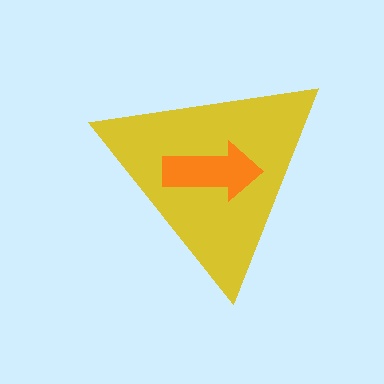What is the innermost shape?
The orange arrow.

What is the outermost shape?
The yellow triangle.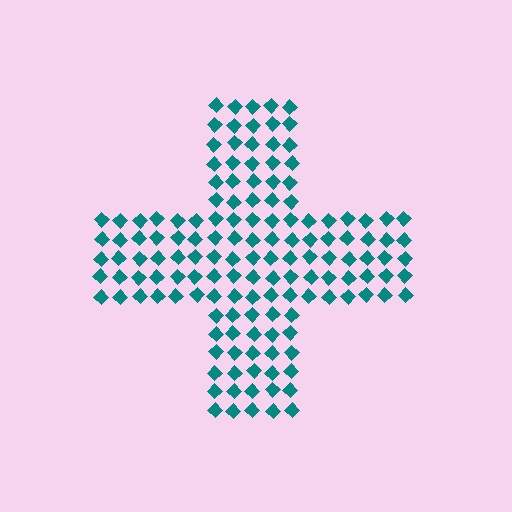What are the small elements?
The small elements are diamonds.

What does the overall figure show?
The overall figure shows a cross.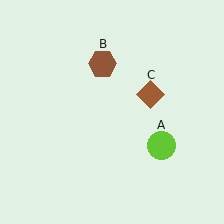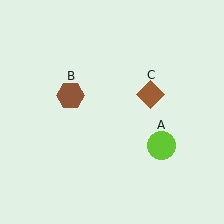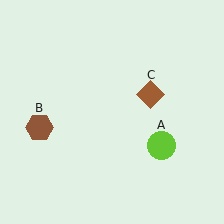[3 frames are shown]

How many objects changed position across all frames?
1 object changed position: brown hexagon (object B).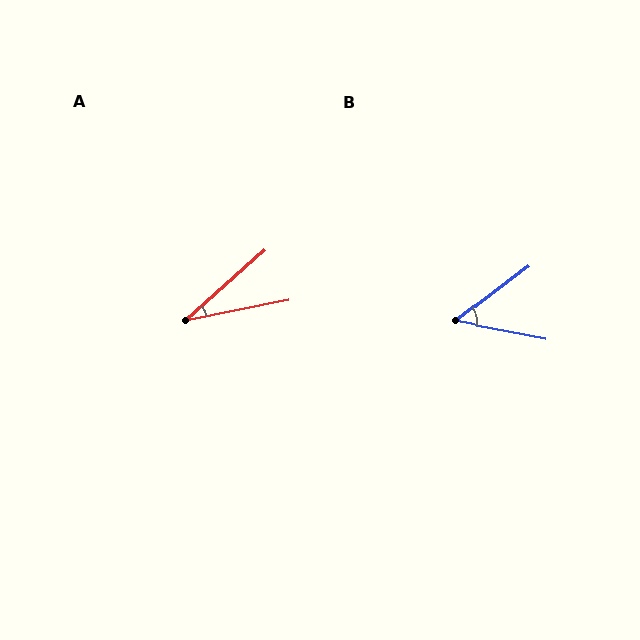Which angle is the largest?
B, at approximately 48 degrees.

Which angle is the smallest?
A, at approximately 30 degrees.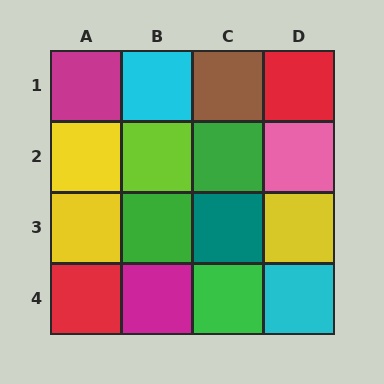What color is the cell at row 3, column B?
Green.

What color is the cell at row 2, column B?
Lime.